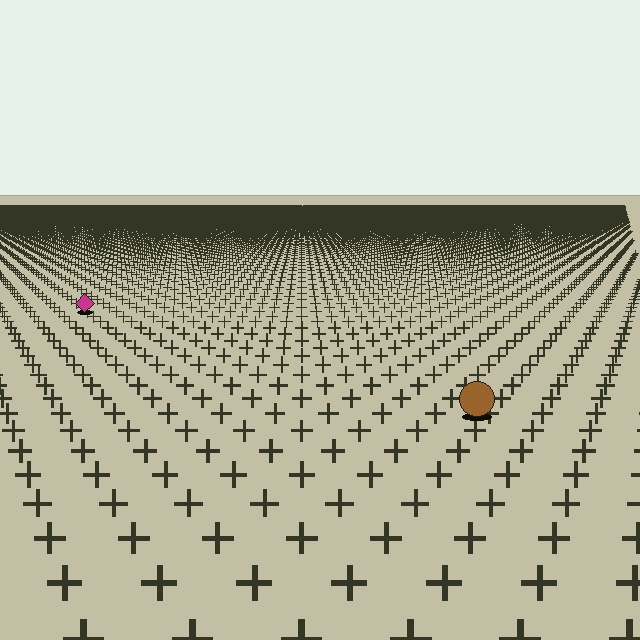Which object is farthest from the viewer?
The magenta diamond is farthest from the viewer. It appears smaller and the ground texture around it is denser.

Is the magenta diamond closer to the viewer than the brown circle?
No. The brown circle is closer — you can tell from the texture gradient: the ground texture is coarser near it.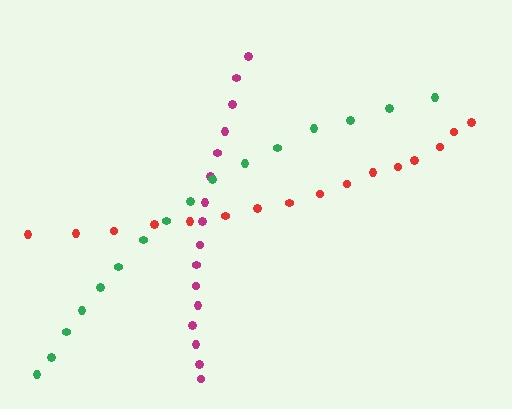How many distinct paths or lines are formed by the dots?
There are 3 distinct paths.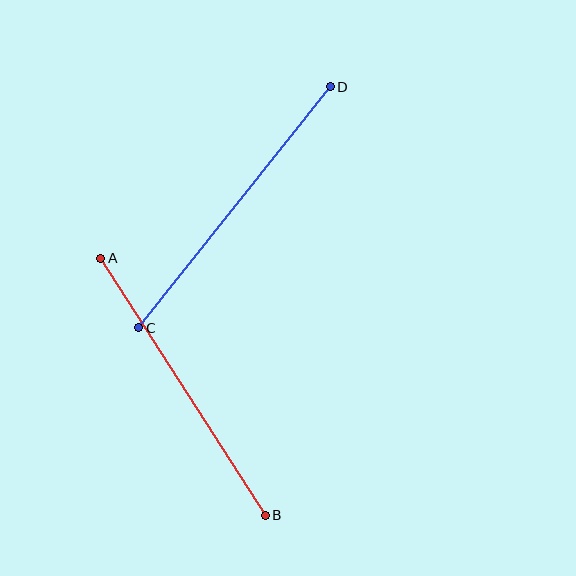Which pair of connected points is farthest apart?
Points C and D are farthest apart.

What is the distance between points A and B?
The distance is approximately 305 pixels.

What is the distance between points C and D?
The distance is approximately 307 pixels.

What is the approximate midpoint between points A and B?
The midpoint is at approximately (183, 387) pixels.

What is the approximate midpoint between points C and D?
The midpoint is at approximately (234, 207) pixels.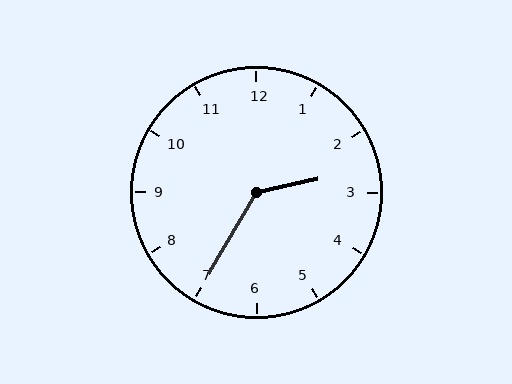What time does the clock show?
2:35.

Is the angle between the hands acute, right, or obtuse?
It is obtuse.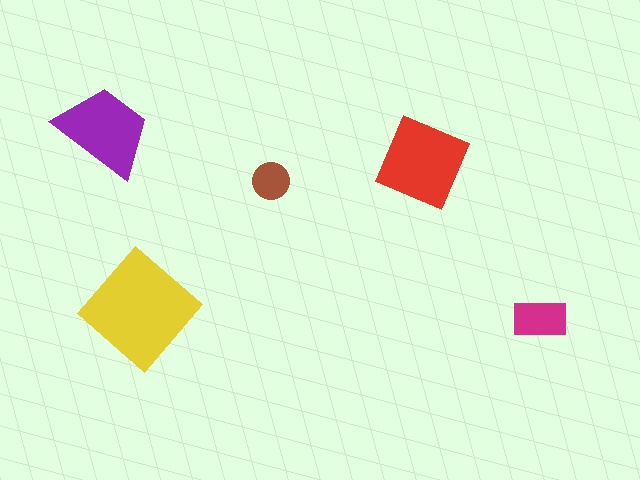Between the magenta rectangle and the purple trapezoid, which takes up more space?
The purple trapezoid.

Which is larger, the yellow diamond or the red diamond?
The yellow diamond.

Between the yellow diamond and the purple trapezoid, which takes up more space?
The yellow diamond.